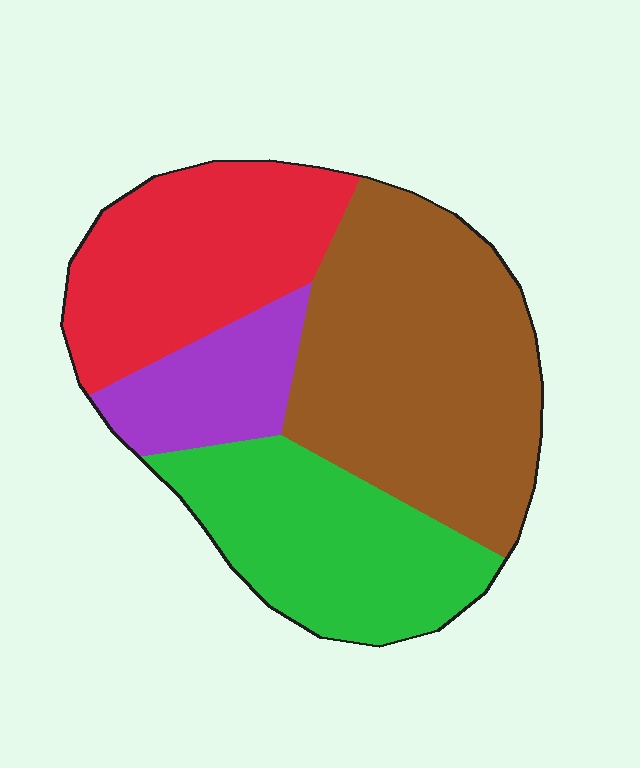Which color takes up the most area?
Brown, at roughly 40%.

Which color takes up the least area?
Purple, at roughly 10%.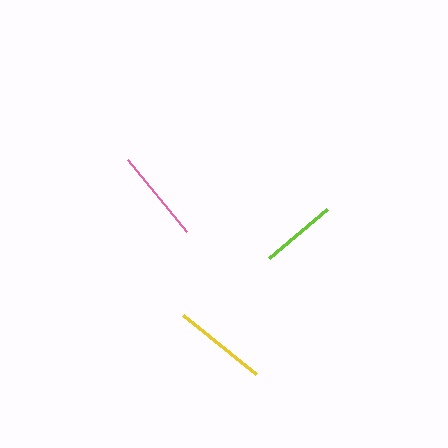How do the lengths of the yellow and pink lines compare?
The yellow and pink lines are approximately the same length.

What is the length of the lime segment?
The lime segment is approximately 76 pixels long.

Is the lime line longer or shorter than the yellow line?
The yellow line is longer than the lime line.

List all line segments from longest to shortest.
From longest to shortest: yellow, pink, lime.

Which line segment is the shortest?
The lime line is the shortest at approximately 76 pixels.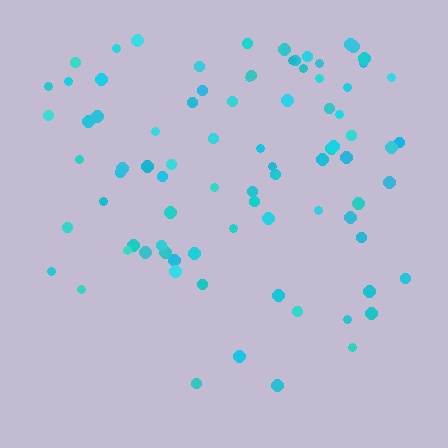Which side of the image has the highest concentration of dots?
The top.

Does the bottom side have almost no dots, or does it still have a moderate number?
Still a moderate number, just noticeably fewer than the top.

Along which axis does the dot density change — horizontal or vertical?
Vertical.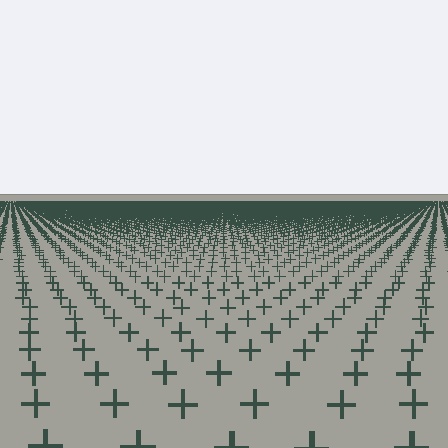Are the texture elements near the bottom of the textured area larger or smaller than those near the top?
Larger. Near the bottom, elements are closer to the viewer and appear at a bigger on-screen size.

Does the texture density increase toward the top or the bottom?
Density increases toward the top.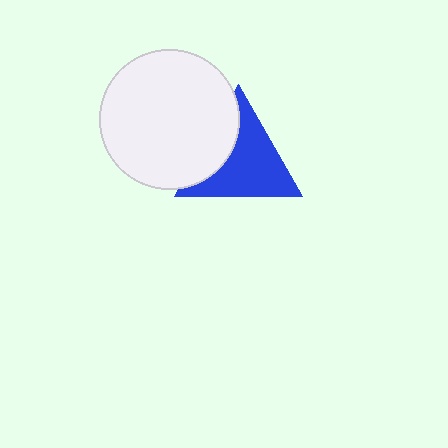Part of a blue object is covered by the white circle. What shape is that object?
It is a triangle.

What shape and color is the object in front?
The object in front is a white circle.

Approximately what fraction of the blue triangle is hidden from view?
Roughly 30% of the blue triangle is hidden behind the white circle.